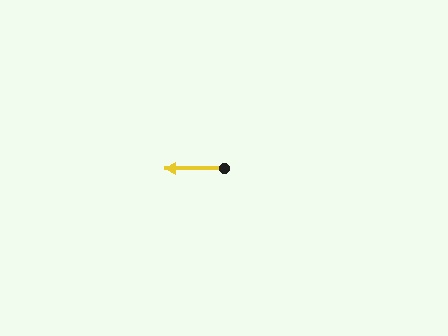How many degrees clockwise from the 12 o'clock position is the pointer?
Approximately 269 degrees.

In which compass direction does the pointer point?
West.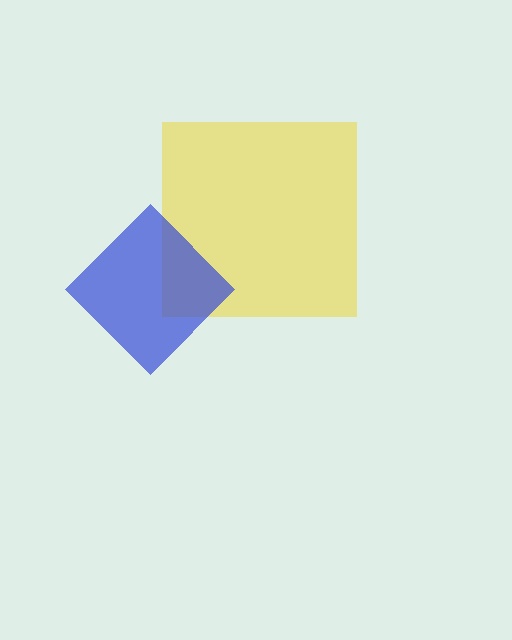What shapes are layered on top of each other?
The layered shapes are: a yellow square, a blue diamond.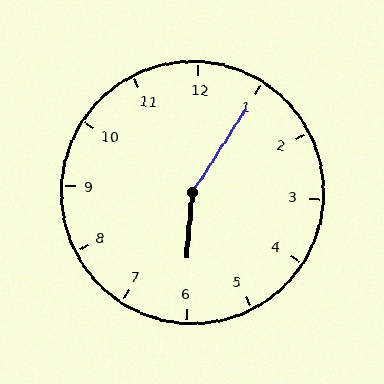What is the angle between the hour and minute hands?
Approximately 152 degrees.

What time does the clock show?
6:05.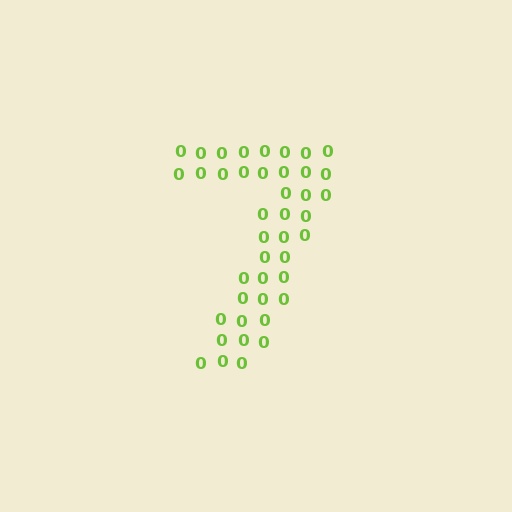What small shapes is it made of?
It is made of small digit 0's.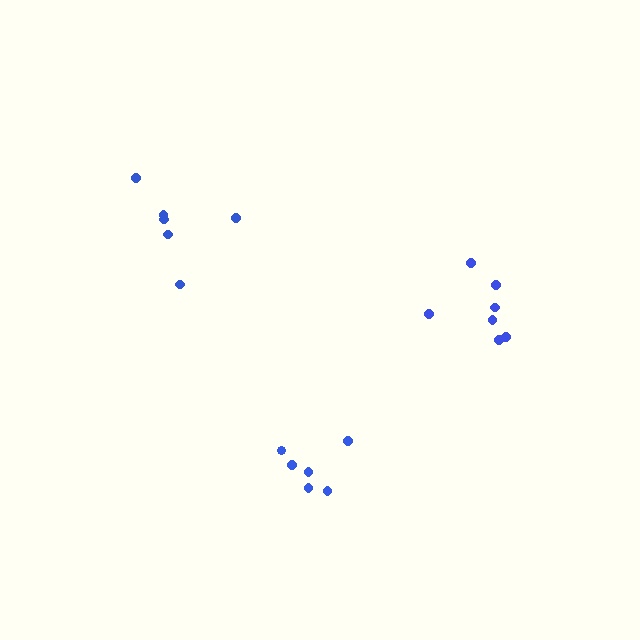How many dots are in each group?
Group 1: 7 dots, Group 2: 6 dots, Group 3: 6 dots (19 total).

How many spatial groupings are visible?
There are 3 spatial groupings.